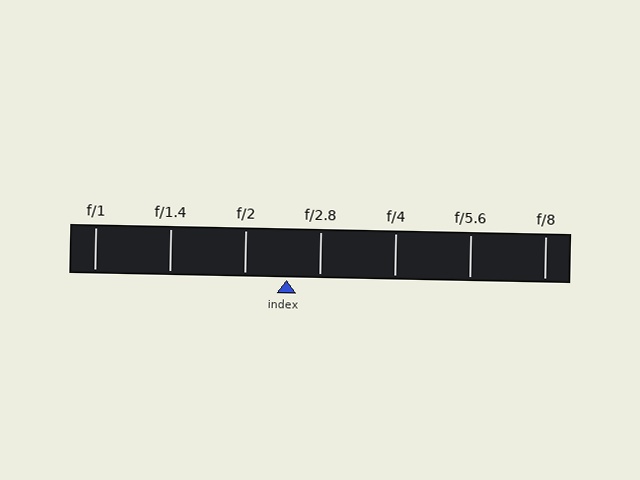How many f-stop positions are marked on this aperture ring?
There are 7 f-stop positions marked.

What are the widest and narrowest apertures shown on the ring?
The widest aperture shown is f/1 and the narrowest is f/8.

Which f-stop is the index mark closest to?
The index mark is closest to f/2.8.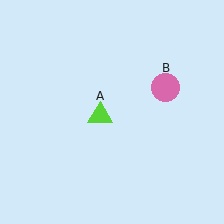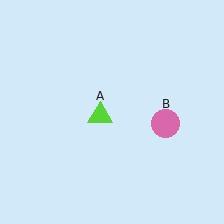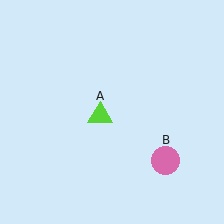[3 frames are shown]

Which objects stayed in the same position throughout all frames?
Lime triangle (object A) remained stationary.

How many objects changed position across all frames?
1 object changed position: pink circle (object B).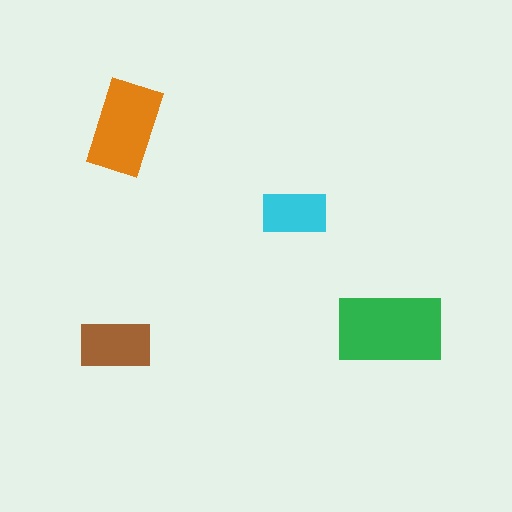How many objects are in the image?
There are 4 objects in the image.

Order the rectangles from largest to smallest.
the green one, the orange one, the brown one, the cyan one.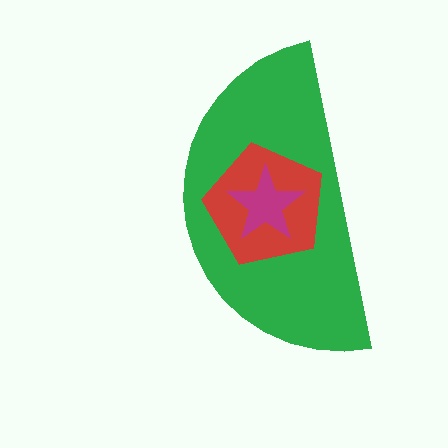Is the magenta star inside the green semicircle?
Yes.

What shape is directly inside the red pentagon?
The magenta star.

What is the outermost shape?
The green semicircle.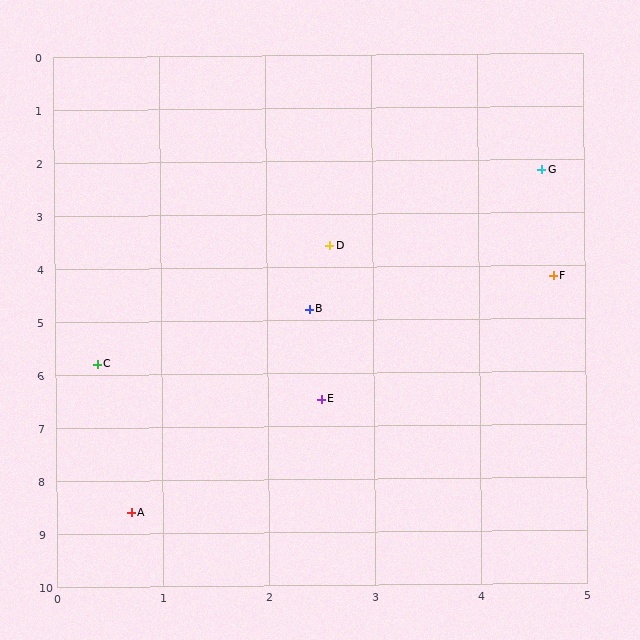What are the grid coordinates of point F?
Point F is at approximately (4.7, 4.2).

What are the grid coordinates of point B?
Point B is at approximately (2.4, 4.8).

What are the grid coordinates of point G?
Point G is at approximately (4.6, 2.2).